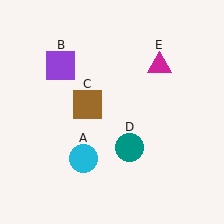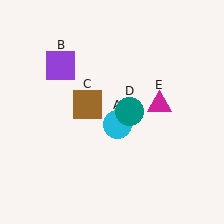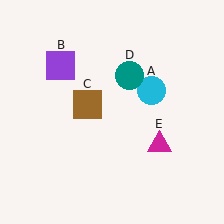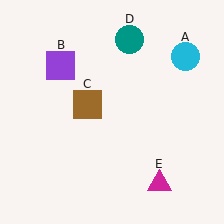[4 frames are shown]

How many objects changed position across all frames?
3 objects changed position: cyan circle (object A), teal circle (object D), magenta triangle (object E).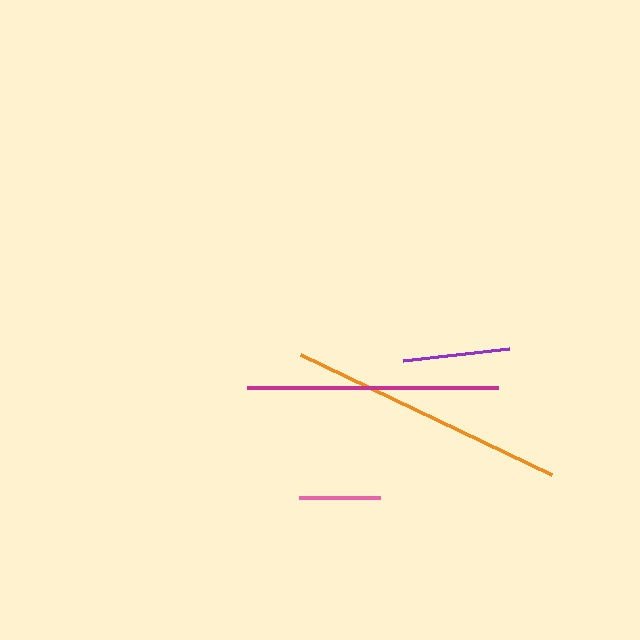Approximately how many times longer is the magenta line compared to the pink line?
The magenta line is approximately 3.1 times the length of the pink line.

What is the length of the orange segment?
The orange segment is approximately 278 pixels long.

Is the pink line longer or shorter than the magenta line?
The magenta line is longer than the pink line.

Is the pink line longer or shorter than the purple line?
The purple line is longer than the pink line.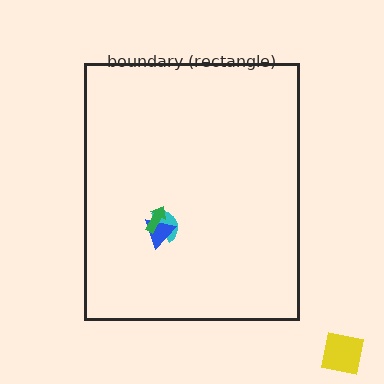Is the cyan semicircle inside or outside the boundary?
Inside.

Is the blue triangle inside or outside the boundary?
Inside.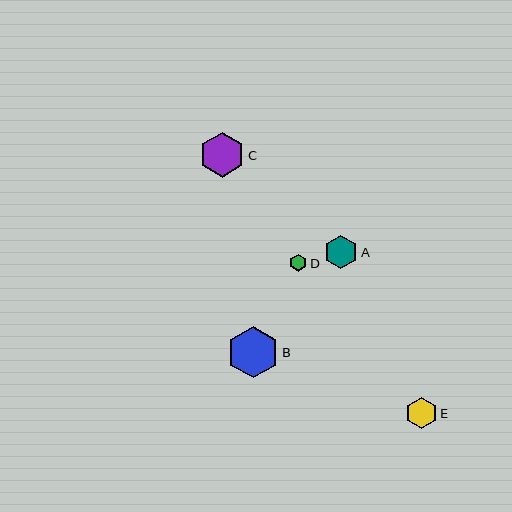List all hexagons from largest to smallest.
From largest to smallest: B, C, A, E, D.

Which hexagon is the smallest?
Hexagon D is the smallest with a size of approximately 17 pixels.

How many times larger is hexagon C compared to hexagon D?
Hexagon C is approximately 2.6 times the size of hexagon D.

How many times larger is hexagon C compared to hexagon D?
Hexagon C is approximately 2.6 times the size of hexagon D.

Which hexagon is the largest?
Hexagon B is the largest with a size of approximately 52 pixels.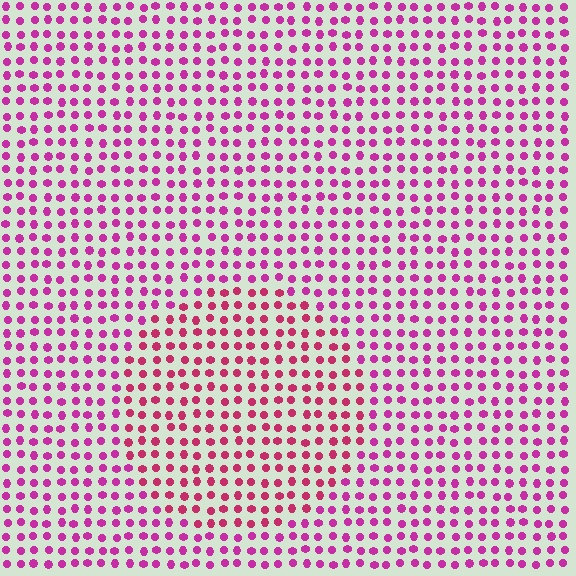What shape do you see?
I see a circle.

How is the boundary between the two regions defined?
The boundary is defined purely by a slight shift in hue (about 23 degrees). Spacing, size, and orientation are identical on both sides.